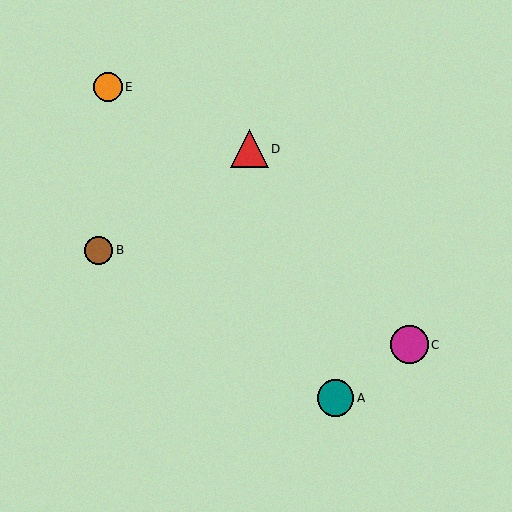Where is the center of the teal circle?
The center of the teal circle is at (336, 398).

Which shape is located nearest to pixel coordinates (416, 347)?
The magenta circle (labeled C) at (409, 345) is nearest to that location.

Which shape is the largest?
The red triangle (labeled D) is the largest.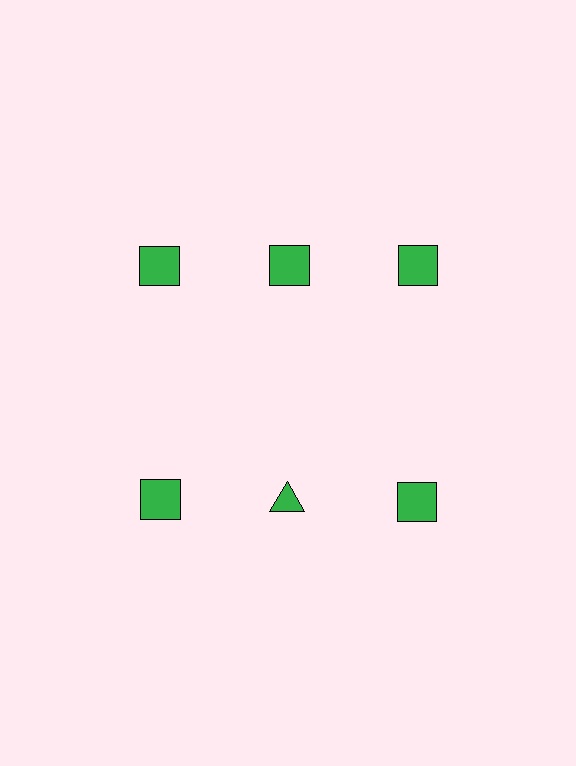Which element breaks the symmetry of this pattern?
The green triangle in the second row, second from left column breaks the symmetry. All other shapes are green squares.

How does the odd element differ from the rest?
It has a different shape: triangle instead of square.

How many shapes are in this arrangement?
There are 6 shapes arranged in a grid pattern.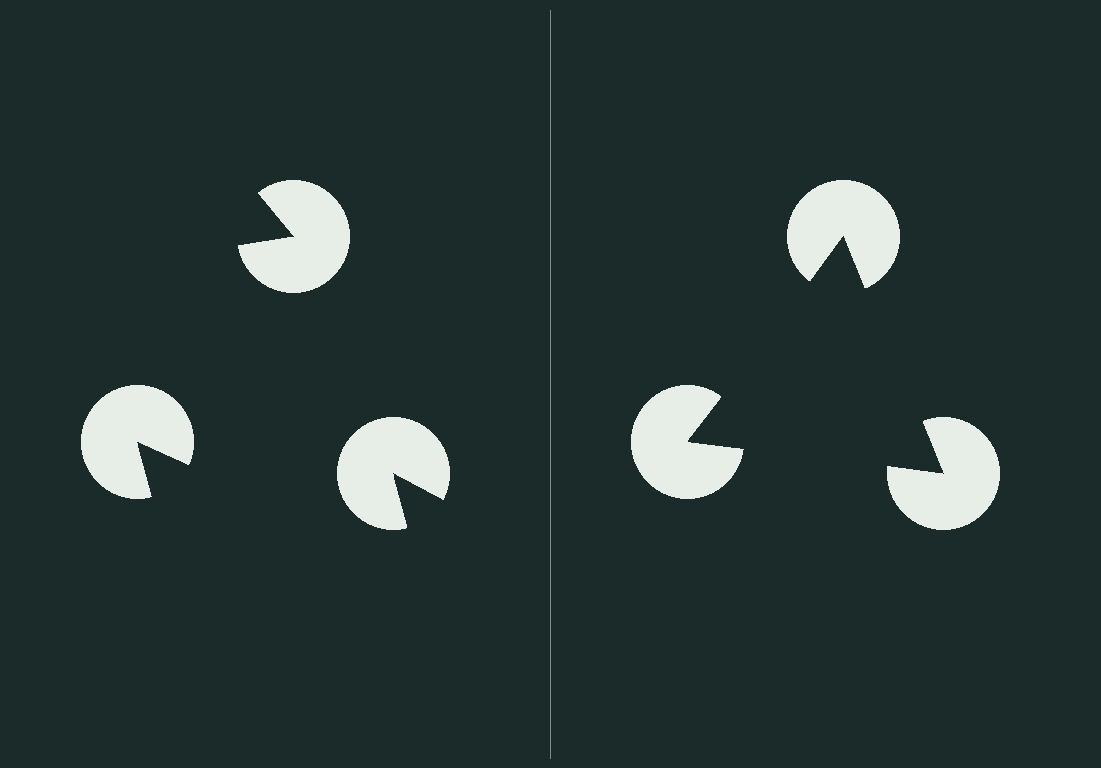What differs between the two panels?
The pac-man discs are positioned identically on both sides; only the wedge orientations differ. On the right they align to a triangle; on the left they are misaligned.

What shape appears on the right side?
An illusory triangle.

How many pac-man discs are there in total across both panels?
6 — 3 on each side.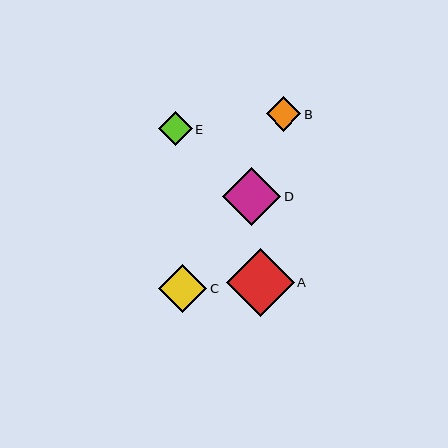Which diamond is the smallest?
Diamond E is the smallest with a size of approximately 34 pixels.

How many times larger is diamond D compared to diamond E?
Diamond D is approximately 1.7 times the size of diamond E.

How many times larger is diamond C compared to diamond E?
Diamond C is approximately 1.4 times the size of diamond E.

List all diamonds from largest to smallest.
From largest to smallest: A, D, C, B, E.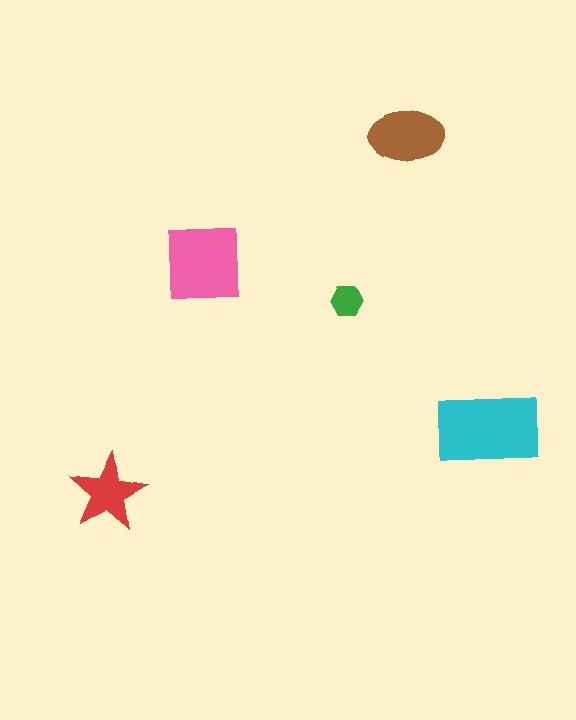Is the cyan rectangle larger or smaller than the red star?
Larger.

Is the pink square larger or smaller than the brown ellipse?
Larger.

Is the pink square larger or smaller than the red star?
Larger.